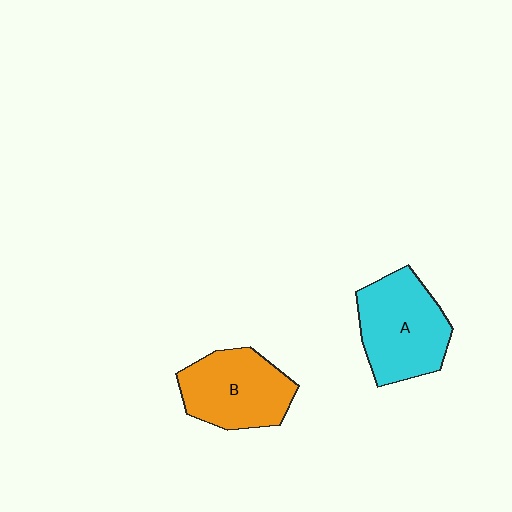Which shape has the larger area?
Shape A (cyan).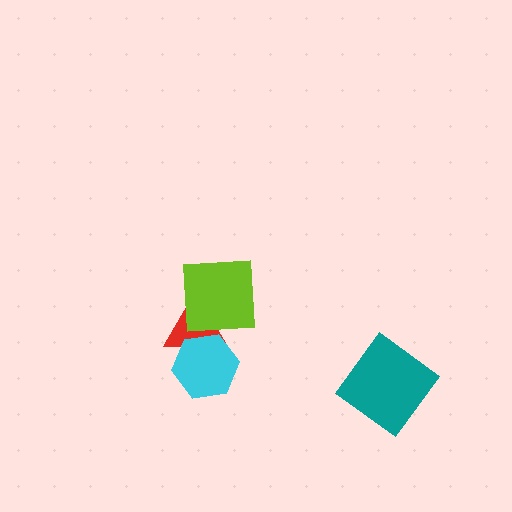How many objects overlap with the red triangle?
2 objects overlap with the red triangle.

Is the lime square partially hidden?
No, no other shape covers it.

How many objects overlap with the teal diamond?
0 objects overlap with the teal diamond.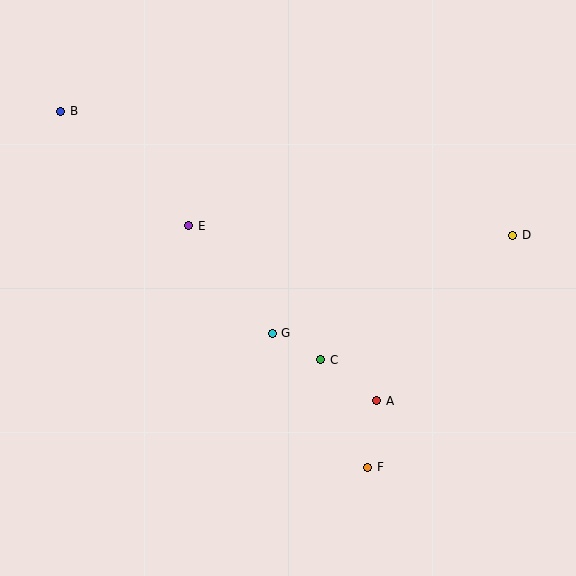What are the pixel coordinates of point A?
Point A is at (377, 401).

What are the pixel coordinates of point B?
Point B is at (61, 111).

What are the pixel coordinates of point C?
Point C is at (321, 360).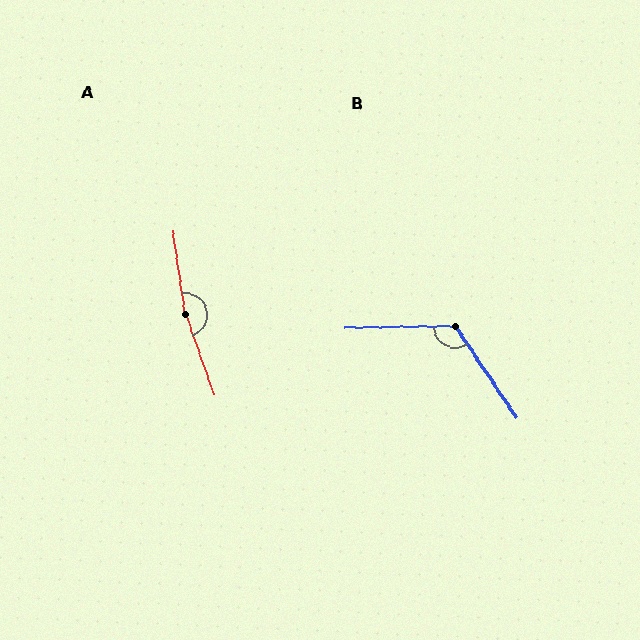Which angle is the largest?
A, at approximately 169 degrees.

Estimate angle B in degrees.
Approximately 123 degrees.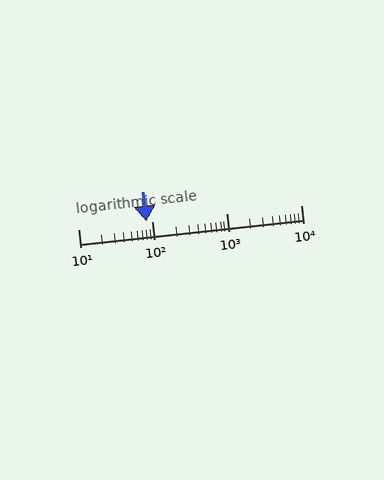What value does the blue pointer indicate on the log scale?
The pointer indicates approximately 82.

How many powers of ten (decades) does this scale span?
The scale spans 3 decades, from 10 to 10000.